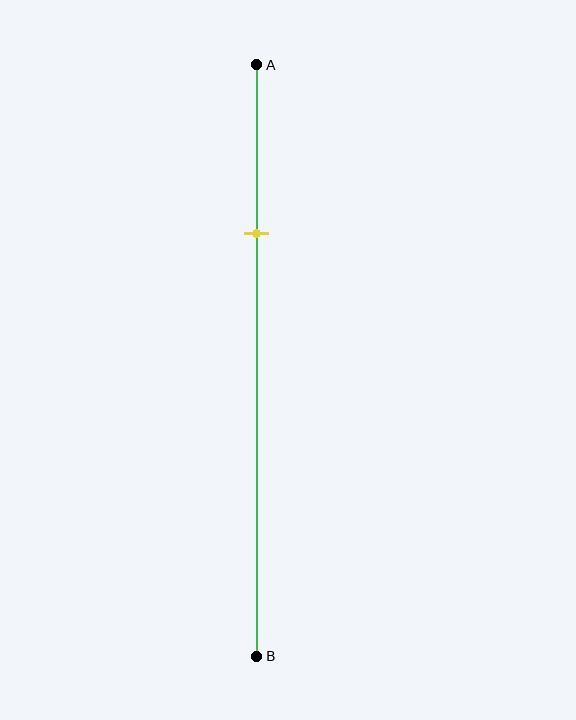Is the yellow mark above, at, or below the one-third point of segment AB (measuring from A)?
The yellow mark is above the one-third point of segment AB.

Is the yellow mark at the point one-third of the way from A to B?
No, the mark is at about 30% from A, not at the 33% one-third point.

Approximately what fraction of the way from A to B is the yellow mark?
The yellow mark is approximately 30% of the way from A to B.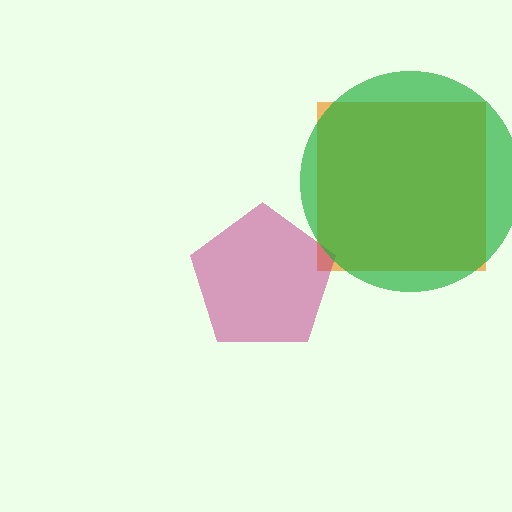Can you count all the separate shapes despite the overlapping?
Yes, there are 3 separate shapes.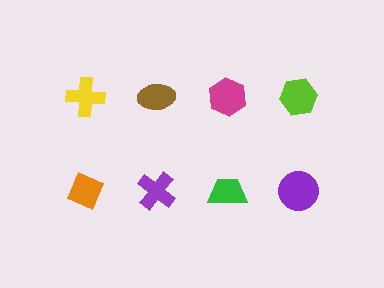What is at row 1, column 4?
A lime hexagon.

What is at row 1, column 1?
A yellow cross.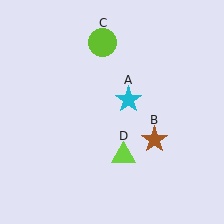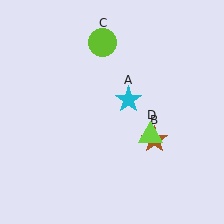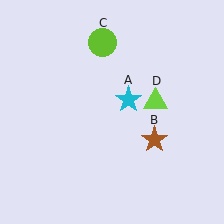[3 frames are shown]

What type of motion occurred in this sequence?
The lime triangle (object D) rotated counterclockwise around the center of the scene.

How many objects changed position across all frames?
1 object changed position: lime triangle (object D).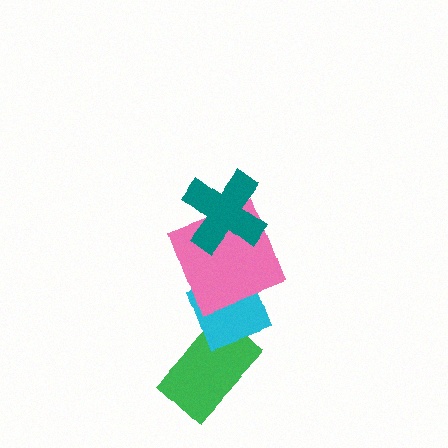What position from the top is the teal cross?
The teal cross is 1st from the top.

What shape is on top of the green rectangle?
The cyan diamond is on top of the green rectangle.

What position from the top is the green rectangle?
The green rectangle is 4th from the top.